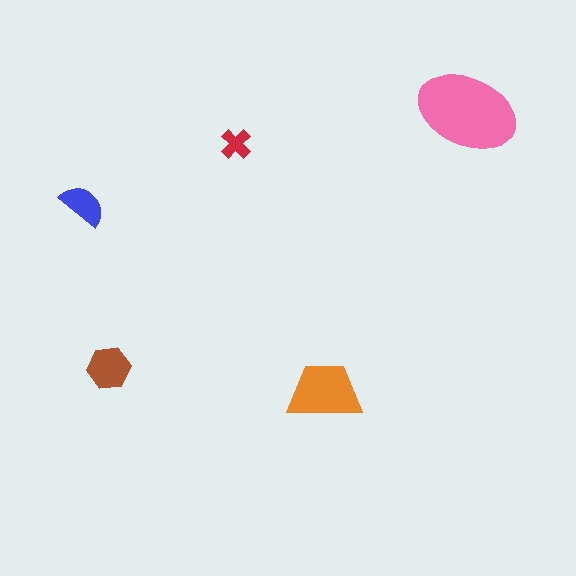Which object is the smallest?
The red cross.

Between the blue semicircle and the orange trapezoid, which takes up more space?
The orange trapezoid.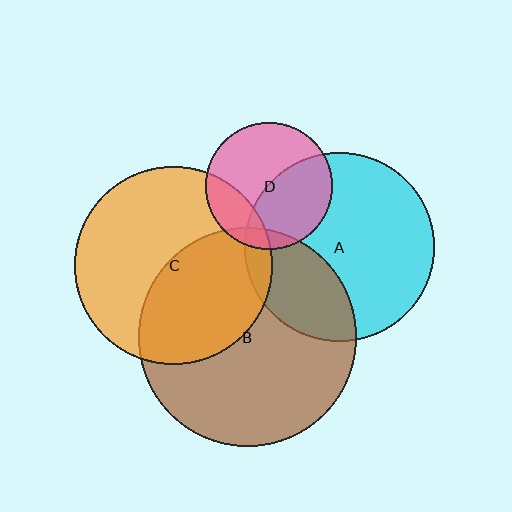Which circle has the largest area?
Circle B (brown).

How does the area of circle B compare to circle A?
Approximately 1.3 times.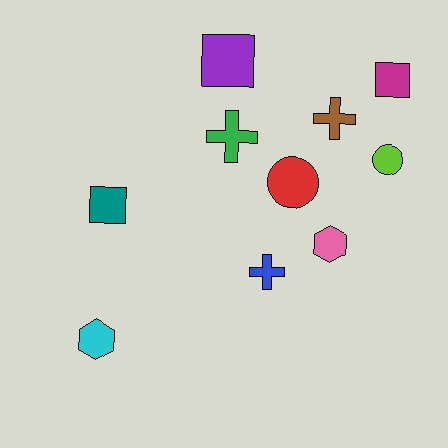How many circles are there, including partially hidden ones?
There are 2 circles.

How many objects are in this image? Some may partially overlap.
There are 10 objects.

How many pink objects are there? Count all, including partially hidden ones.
There is 1 pink object.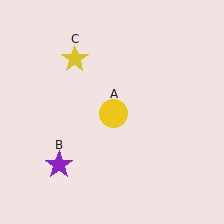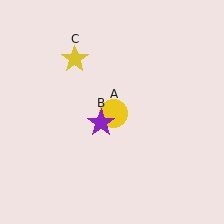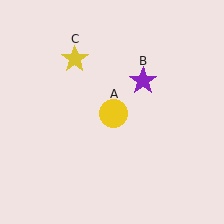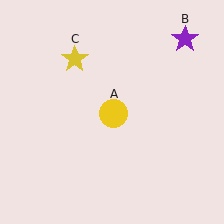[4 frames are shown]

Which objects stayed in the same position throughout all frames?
Yellow circle (object A) and yellow star (object C) remained stationary.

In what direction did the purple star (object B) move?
The purple star (object B) moved up and to the right.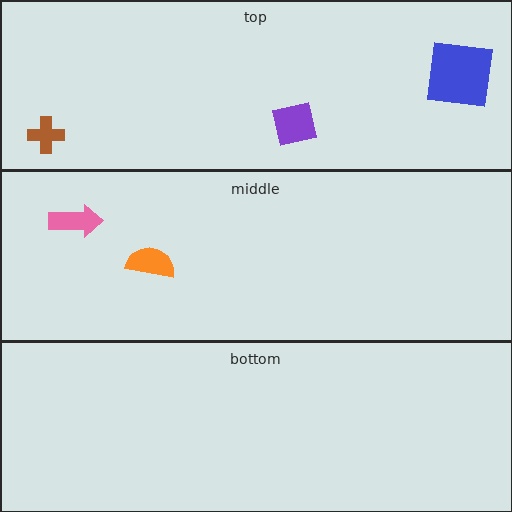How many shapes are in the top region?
3.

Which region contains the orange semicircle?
The middle region.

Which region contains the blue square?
The top region.